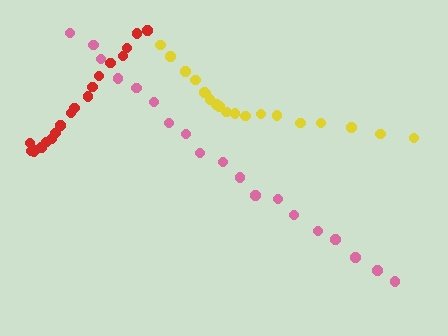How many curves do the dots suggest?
There are 3 distinct paths.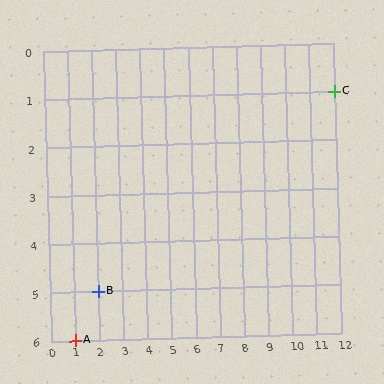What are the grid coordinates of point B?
Point B is at grid coordinates (2, 5).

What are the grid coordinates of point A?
Point A is at grid coordinates (1, 6).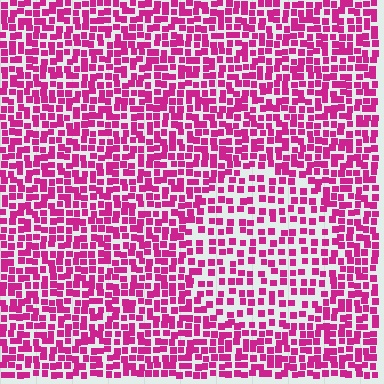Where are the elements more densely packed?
The elements are more densely packed outside the circle boundary.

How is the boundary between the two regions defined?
The boundary is defined by a change in element density (approximately 1.6x ratio). All elements are the same color, size, and shape.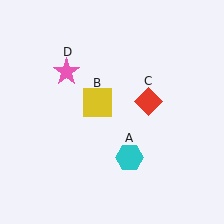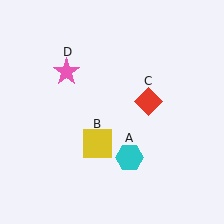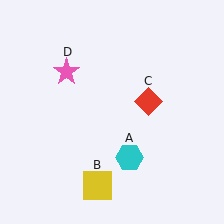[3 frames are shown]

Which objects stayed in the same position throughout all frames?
Cyan hexagon (object A) and red diamond (object C) and pink star (object D) remained stationary.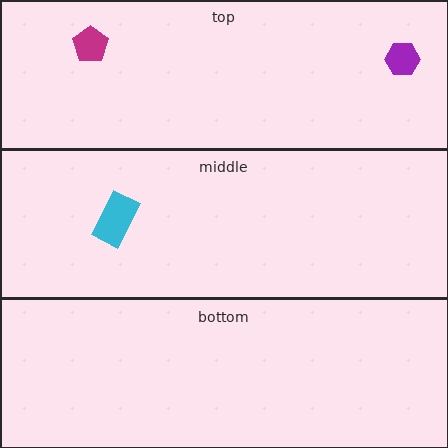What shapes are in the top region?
The purple hexagon, the magenta pentagon.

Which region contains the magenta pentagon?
The top region.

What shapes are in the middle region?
The cyan rectangle.